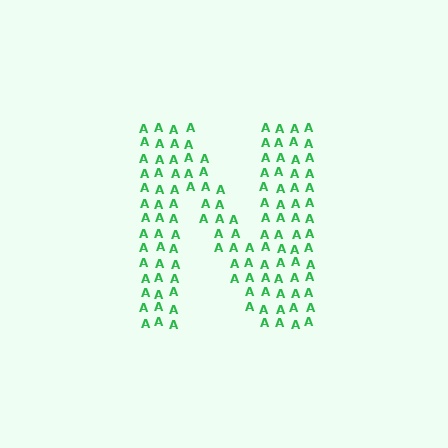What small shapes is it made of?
It is made of small letter A's.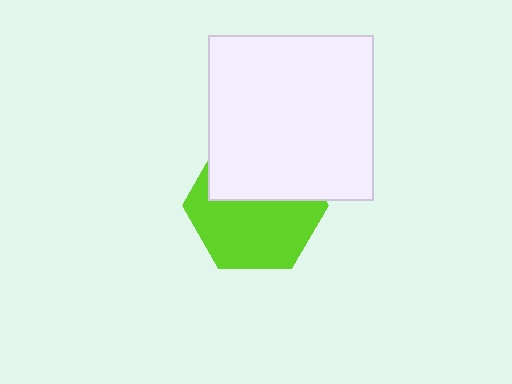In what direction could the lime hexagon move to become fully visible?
The lime hexagon could move down. That would shift it out from behind the white square entirely.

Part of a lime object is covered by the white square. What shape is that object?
It is a hexagon.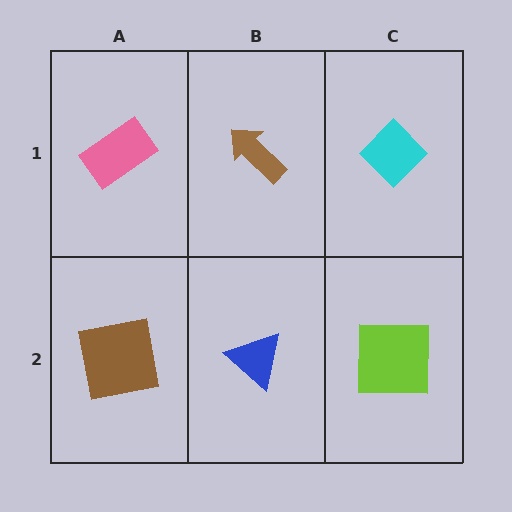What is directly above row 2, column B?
A brown arrow.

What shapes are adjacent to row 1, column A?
A brown square (row 2, column A), a brown arrow (row 1, column B).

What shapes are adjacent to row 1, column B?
A blue triangle (row 2, column B), a pink rectangle (row 1, column A), a cyan diamond (row 1, column C).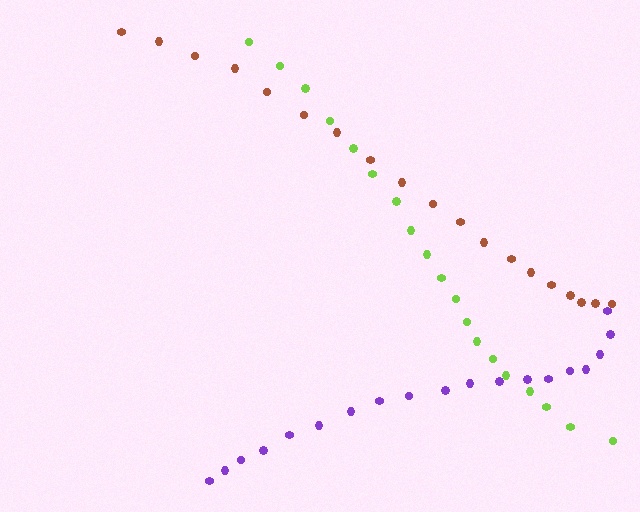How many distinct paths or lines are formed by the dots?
There are 3 distinct paths.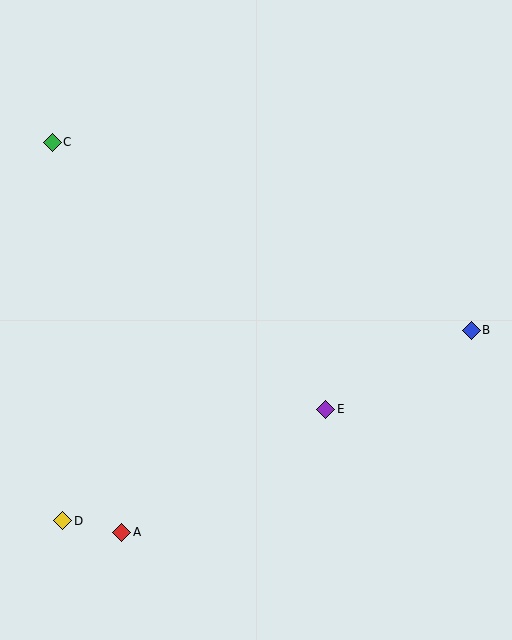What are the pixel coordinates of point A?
Point A is at (122, 532).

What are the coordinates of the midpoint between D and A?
The midpoint between D and A is at (92, 526).